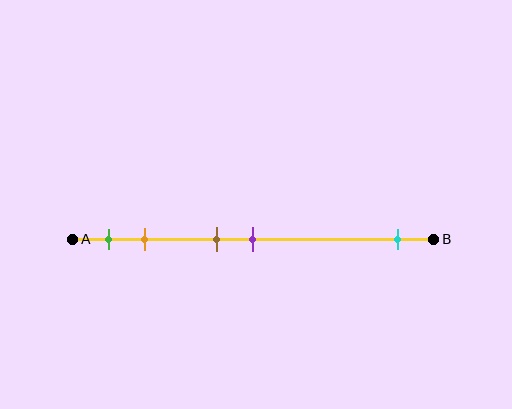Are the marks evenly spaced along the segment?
No, the marks are not evenly spaced.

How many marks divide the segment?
There are 5 marks dividing the segment.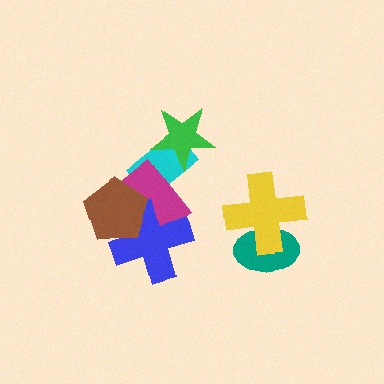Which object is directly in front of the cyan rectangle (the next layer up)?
The green star is directly in front of the cyan rectangle.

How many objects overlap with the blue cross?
2 objects overlap with the blue cross.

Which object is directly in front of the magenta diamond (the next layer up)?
The blue cross is directly in front of the magenta diamond.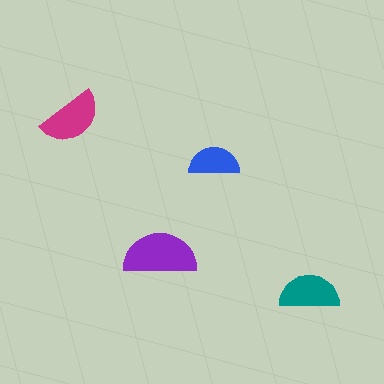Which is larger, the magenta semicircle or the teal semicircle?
The magenta one.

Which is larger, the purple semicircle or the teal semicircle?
The purple one.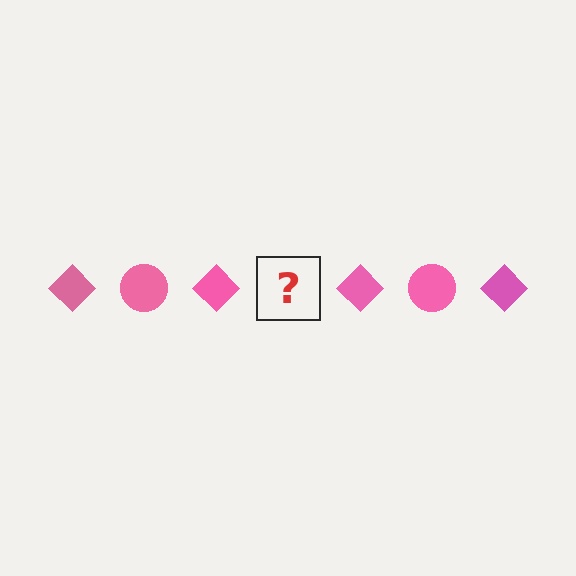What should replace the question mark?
The question mark should be replaced with a pink circle.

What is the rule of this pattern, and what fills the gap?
The rule is that the pattern cycles through diamond, circle shapes in pink. The gap should be filled with a pink circle.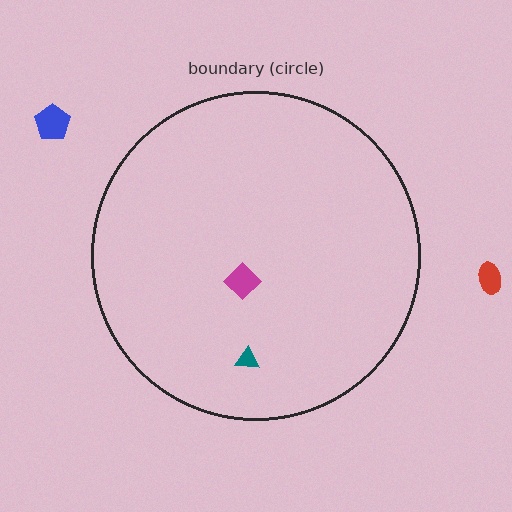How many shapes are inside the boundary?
2 inside, 2 outside.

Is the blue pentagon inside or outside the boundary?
Outside.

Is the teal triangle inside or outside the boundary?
Inside.